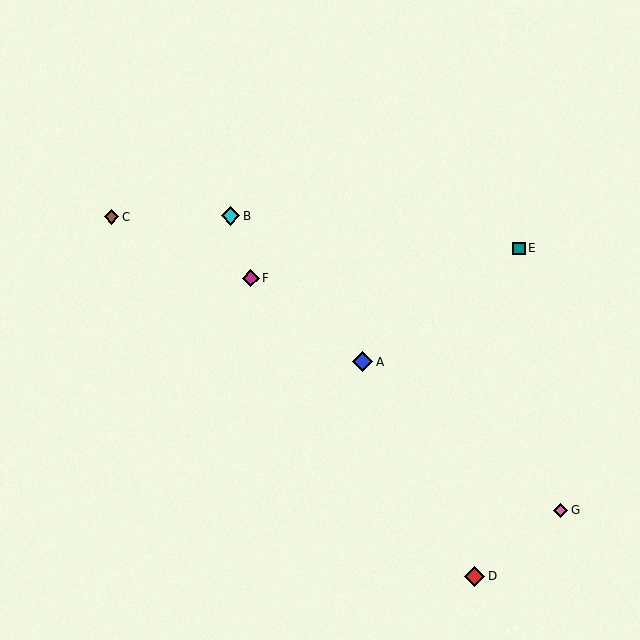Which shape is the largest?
The red diamond (labeled D) is the largest.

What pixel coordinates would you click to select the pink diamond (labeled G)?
Click at (561, 510) to select the pink diamond G.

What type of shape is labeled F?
Shape F is a magenta diamond.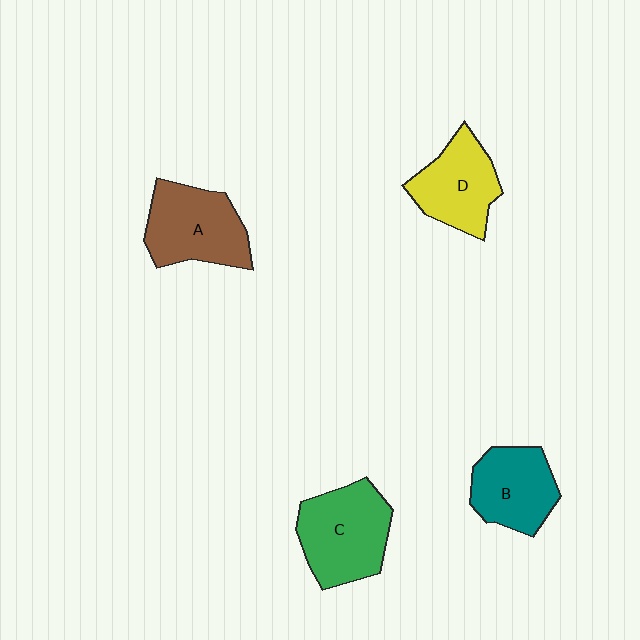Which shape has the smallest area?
Shape B (teal).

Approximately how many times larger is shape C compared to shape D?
Approximately 1.2 times.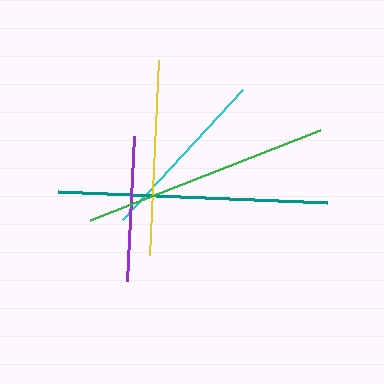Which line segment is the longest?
The teal line is the longest at approximately 270 pixels.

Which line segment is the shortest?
The purple line is the shortest at approximately 145 pixels.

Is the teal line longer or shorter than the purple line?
The teal line is longer than the purple line.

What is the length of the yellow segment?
The yellow segment is approximately 195 pixels long.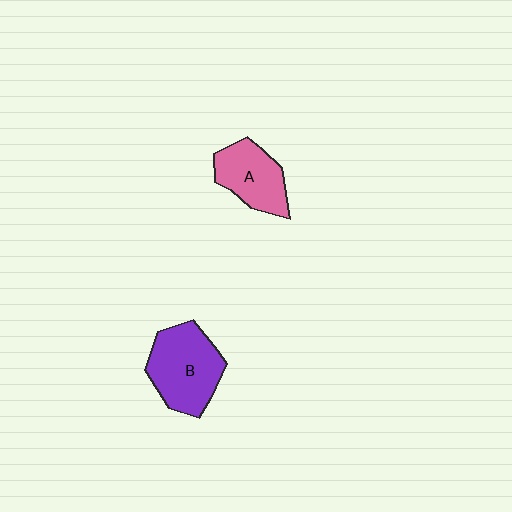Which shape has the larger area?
Shape B (purple).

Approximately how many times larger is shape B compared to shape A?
Approximately 1.3 times.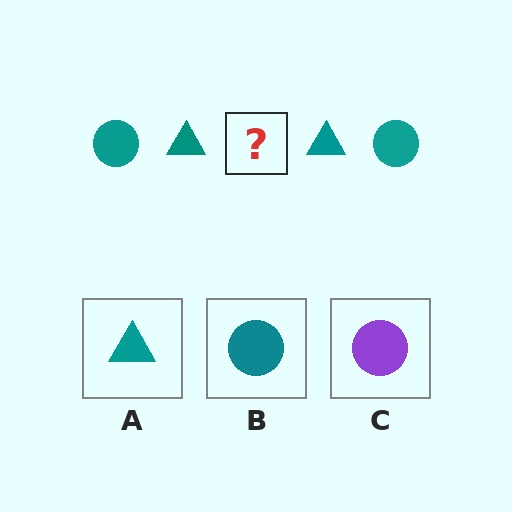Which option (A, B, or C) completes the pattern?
B.